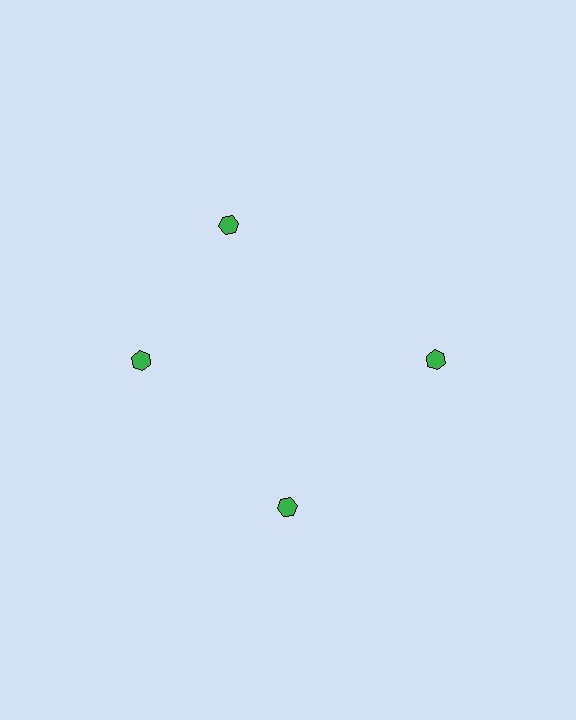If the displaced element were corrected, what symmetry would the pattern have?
It would have 4-fold rotational symmetry — the pattern would map onto itself every 90 degrees.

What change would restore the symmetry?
The symmetry would be restored by rotating it back into even spacing with its neighbors so that all 4 hexagons sit at equal angles and equal distance from the center.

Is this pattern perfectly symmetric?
No. The 4 green hexagons are arranged in a ring, but one element near the 12 o'clock position is rotated out of alignment along the ring, breaking the 4-fold rotational symmetry.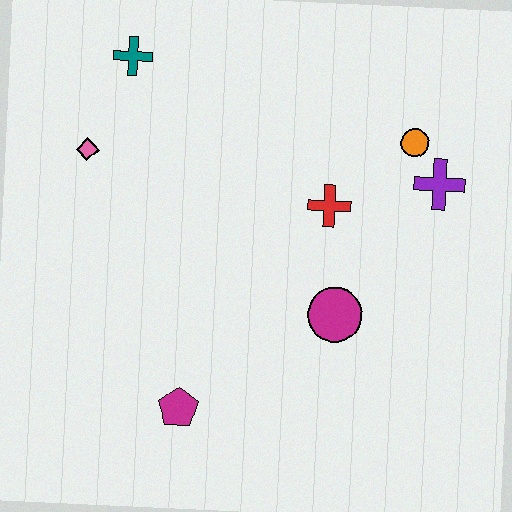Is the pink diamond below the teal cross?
Yes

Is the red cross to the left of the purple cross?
Yes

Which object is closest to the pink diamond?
The teal cross is closest to the pink diamond.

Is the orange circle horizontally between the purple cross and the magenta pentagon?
Yes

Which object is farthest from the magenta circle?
The teal cross is farthest from the magenta circle.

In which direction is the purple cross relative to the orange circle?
The purple cross is below the orange circle.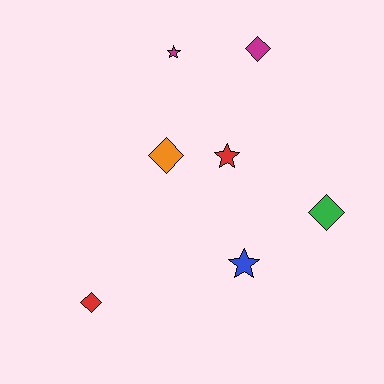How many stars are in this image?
There are 3 stars.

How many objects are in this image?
There are 7 objects.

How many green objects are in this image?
There is 1 green object.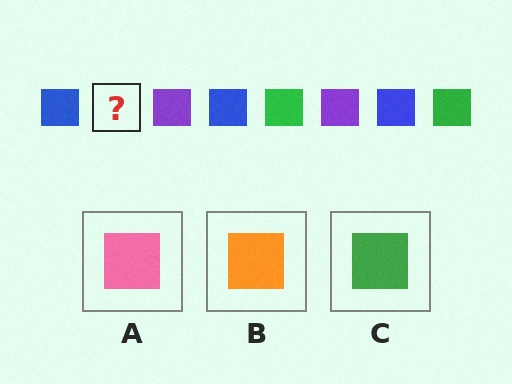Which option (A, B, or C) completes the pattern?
C.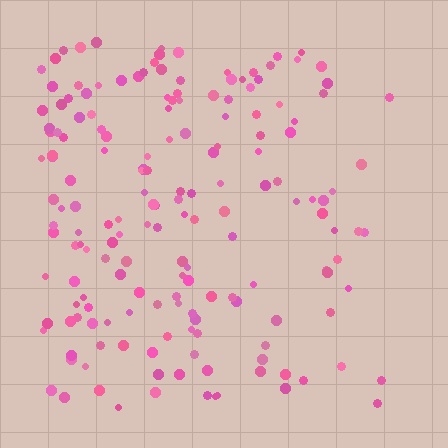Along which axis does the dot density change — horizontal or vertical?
Horizontal.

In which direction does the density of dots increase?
From right to left, with the left side densest.